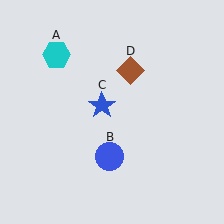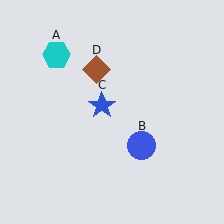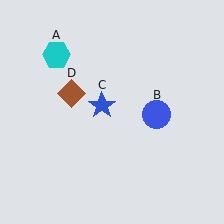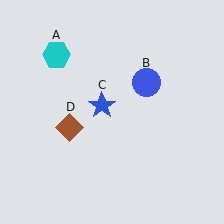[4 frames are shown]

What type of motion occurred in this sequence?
The blue circle (object B), brown diamond (object D) rotated counterclockwise around the center of the scene.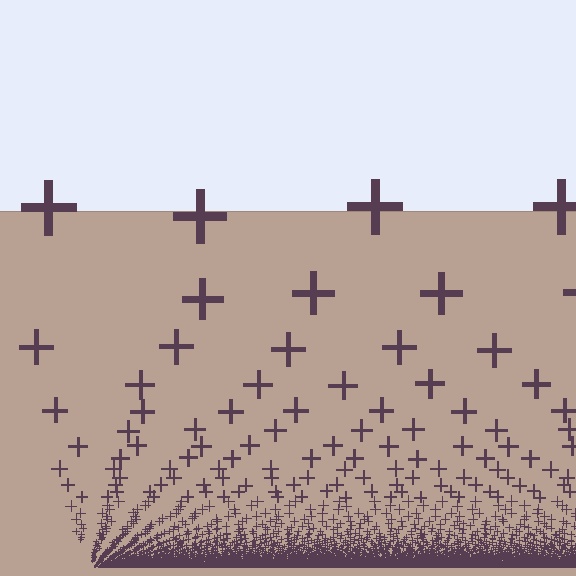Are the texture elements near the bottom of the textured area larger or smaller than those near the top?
Smaller. The gradient is inverted — elements near the bottom are smaller and denser.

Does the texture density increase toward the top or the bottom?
Density increases toward the bottom.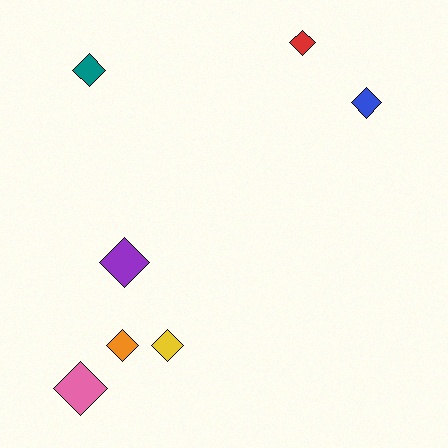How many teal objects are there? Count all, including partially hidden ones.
There is 1 teal object.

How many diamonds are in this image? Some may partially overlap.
There are 7 diamonds.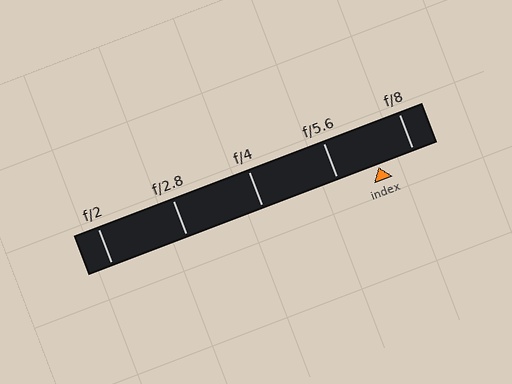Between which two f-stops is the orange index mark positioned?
The index mark is between f/5.6 and f/8.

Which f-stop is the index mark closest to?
The index mark is closest to f/8.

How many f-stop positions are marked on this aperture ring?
There are 5 f-stop positions marked.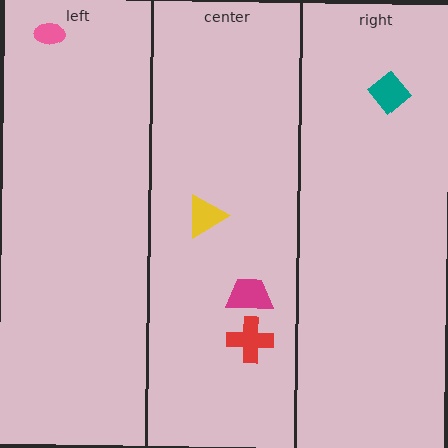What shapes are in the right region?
The teal diamond.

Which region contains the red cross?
The center region.